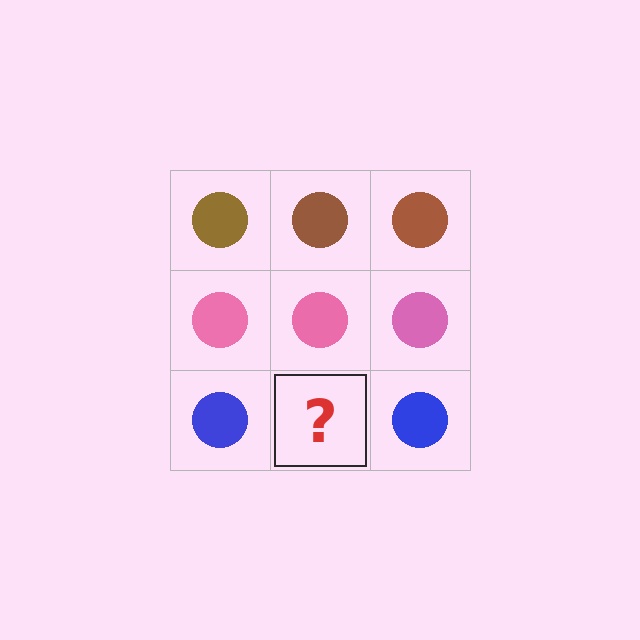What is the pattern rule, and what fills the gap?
The rule is that each row has a consistent color. The gap should be filled with a blue circle.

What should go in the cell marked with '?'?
The missing cell should contain a blue circle.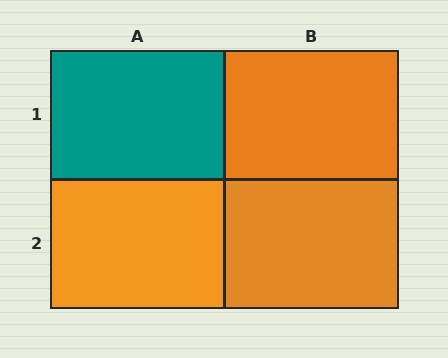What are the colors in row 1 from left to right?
Teal, orange.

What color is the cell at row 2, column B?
Orange.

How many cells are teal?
1 cell is teal.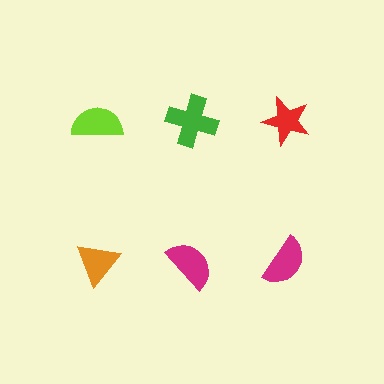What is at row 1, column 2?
A green cross.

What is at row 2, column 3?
A magenta semicircle.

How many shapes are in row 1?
3 shapes.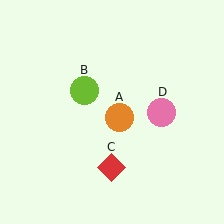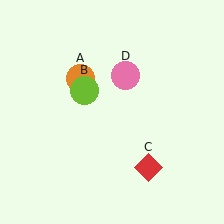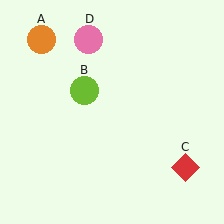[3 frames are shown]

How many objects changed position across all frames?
3 objects changed position: orange circle (object A), red diamond (object C), pink circle (object D).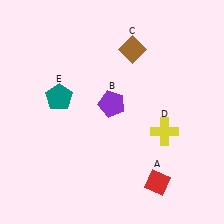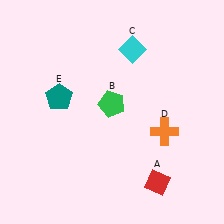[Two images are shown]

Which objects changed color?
B changed from purple to green. C changed from brown to cyan. D changed from yellow to orange.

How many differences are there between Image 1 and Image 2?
There are 3 differences between the two images.